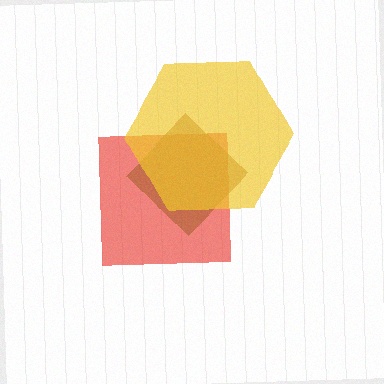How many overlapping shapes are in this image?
There are 3 overlapping shapes in the image.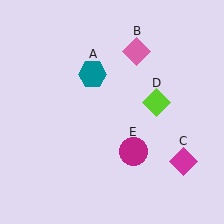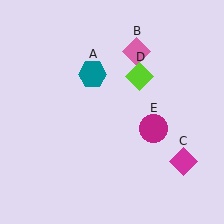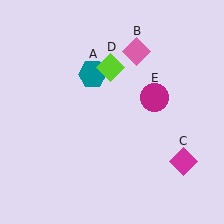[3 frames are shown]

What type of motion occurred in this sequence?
The lime diamond (object D), magenta circle (object E) rotated counterclockwise around the center of the scene.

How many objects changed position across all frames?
2 objects changed position: lime diamond (object D), magenta circle (object E).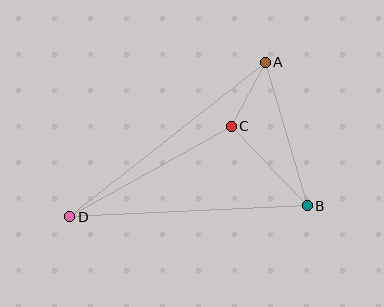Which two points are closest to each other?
Points A and C are closest to each other.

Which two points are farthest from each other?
Points A and D are farthest from each other.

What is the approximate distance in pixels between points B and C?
The distance between B and C is approximately 110 pixels.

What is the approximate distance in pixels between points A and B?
The distance between A and B is approximately 149 pixels.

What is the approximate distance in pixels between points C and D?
The distance between C and D is approximately 185 pixels.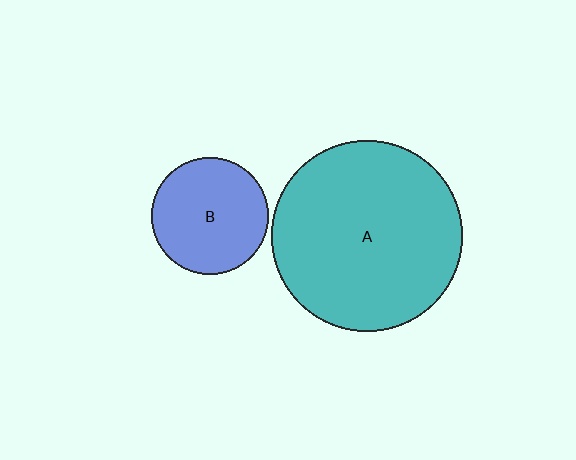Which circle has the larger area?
Circle A (teal).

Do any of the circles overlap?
No, none of the circles overlap.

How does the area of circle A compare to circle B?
Approximately 2.7 times.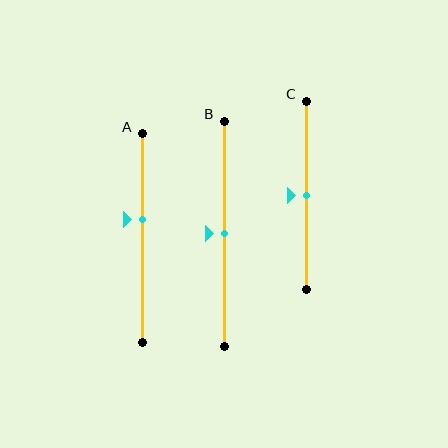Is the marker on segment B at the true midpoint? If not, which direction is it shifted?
Yes, the marker on segment B is at the true midpoint.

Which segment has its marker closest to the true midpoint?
Segment B has its marker closest to the true midpoint.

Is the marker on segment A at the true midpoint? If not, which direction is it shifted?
No, the marker on segment A is shifted upward by about 9% of the segment length.